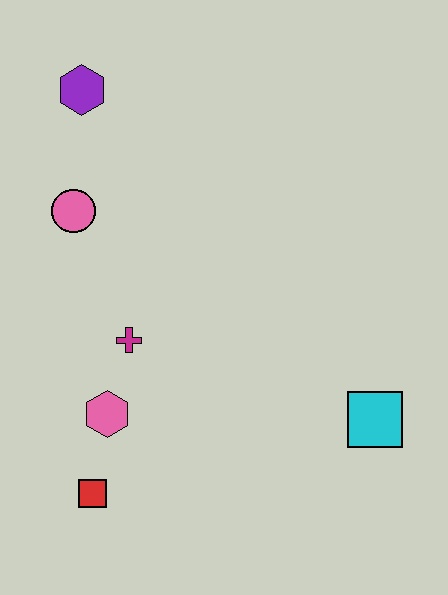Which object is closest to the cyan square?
The magenta cross is closest to the cyan square.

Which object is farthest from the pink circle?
The cyan square is farthest from the pink circle.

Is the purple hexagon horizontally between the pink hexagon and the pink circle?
Yes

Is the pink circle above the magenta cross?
Yes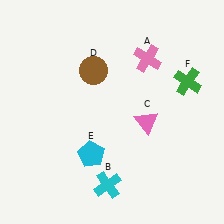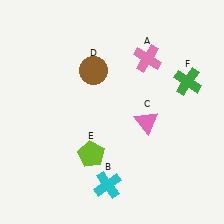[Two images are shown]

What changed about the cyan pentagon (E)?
In Image 1, E is cyan. In Image 2, it changed to lime.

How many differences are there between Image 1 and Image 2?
There is 1 difference between the two images.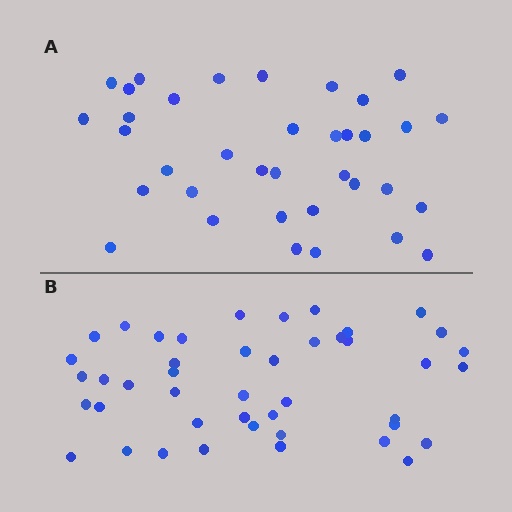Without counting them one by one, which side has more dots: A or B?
Region B (the bottom region) has more dots.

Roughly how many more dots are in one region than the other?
Region B has roughly 8 or so more dots than region A.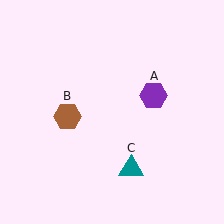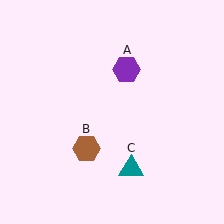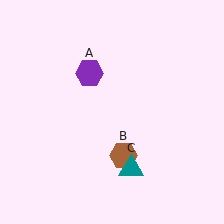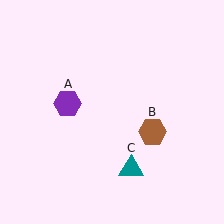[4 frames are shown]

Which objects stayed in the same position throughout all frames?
Teal triangle (object C) remained stationary.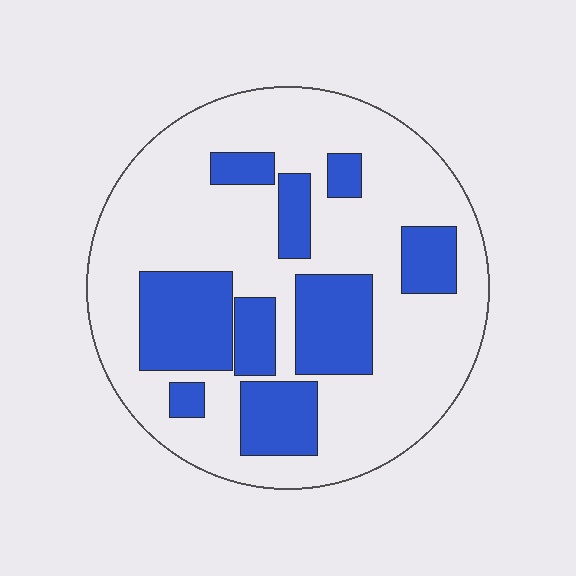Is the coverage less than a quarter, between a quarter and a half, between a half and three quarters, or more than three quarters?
Between a quarter and a half.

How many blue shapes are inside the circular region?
9.